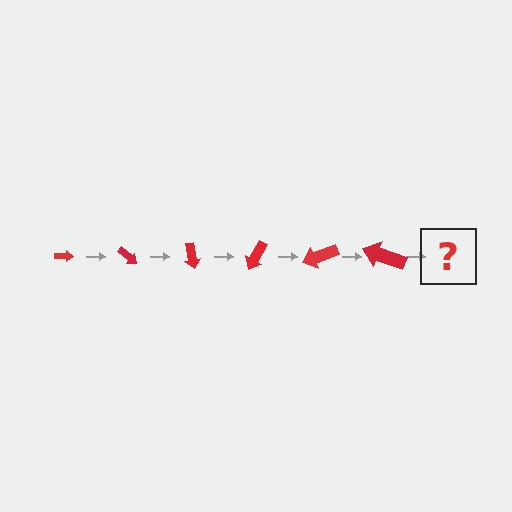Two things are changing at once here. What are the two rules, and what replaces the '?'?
The two rules are that the arrow grows larger each step and it rotates 40 degrees each step. The '?' should be an arrow, larger than the previous one and rotated 240 degrees from the start.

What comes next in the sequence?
The next element should be an arrow, larger than the previous one and rotated 240 degrees from the start.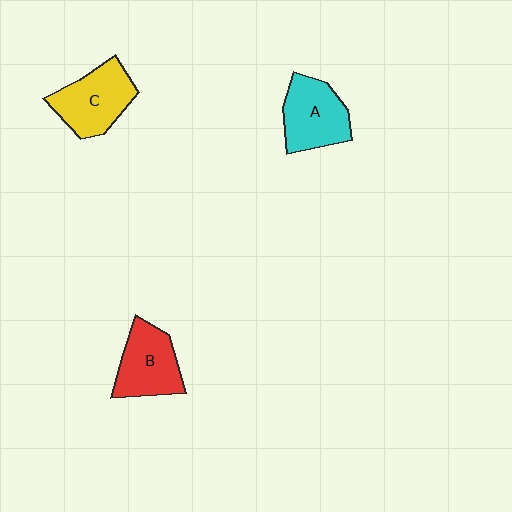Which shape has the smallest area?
Shape B (red).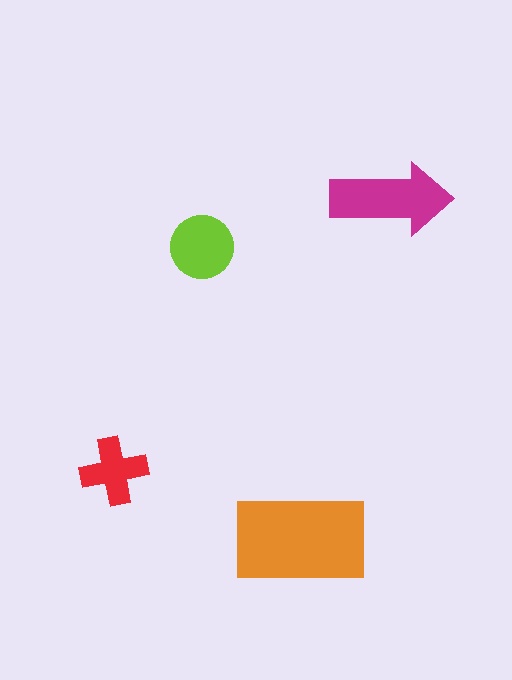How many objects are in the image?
There are 4 objects in the image.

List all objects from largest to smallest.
The orange rectangle, the magenta arrow, the lime circle, the red cross.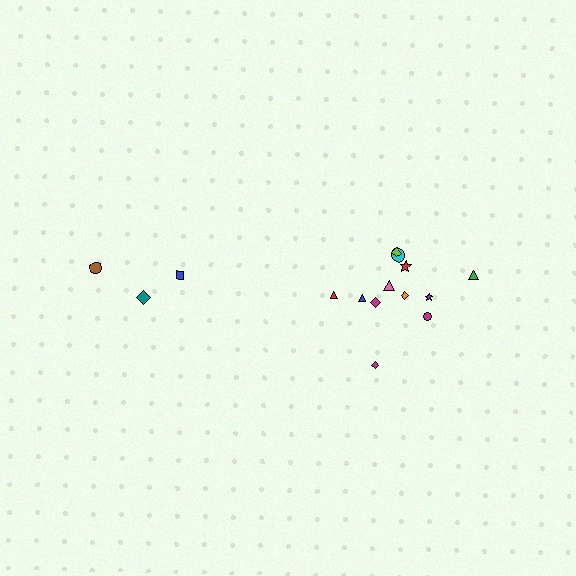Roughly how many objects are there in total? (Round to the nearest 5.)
Roughly 15 objects in total.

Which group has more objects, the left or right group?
The right group.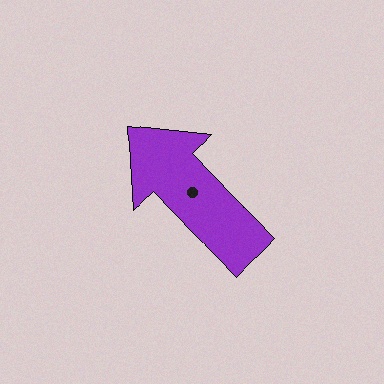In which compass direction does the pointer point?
Northwest.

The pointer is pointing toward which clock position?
Roughly 11 o'clock.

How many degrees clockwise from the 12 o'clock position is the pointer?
Approximately 316 degrees.